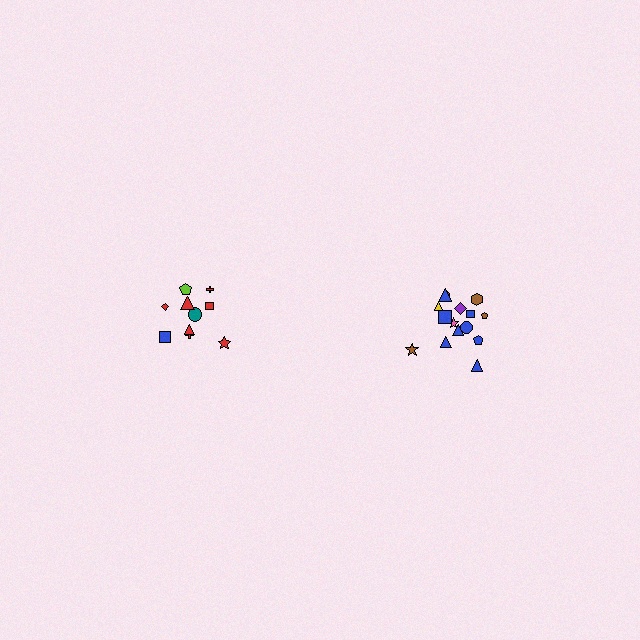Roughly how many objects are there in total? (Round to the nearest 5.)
Roughly 25 objects in total.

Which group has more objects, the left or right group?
The right group.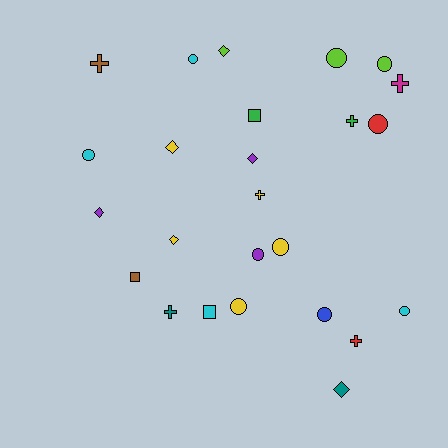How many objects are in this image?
There are 25 objects.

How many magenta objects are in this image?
There is 1 magenta object.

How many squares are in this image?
There are 3 squares.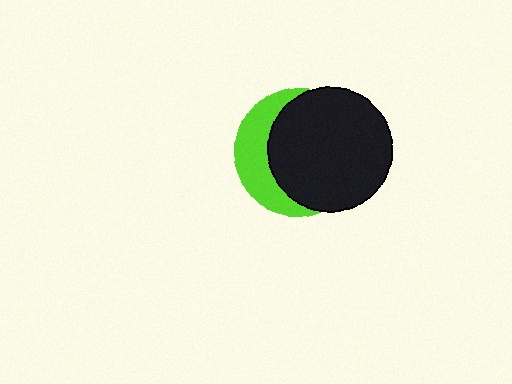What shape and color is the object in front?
The object in front is a black circle.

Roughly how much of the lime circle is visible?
A small part of it is visible (roughly 33%).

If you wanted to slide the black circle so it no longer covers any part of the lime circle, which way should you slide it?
Slide it right — that is the most direct way to separate the two shapes.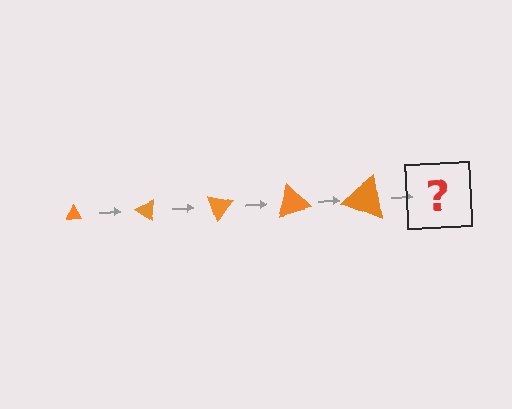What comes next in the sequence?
The next element should be a triangle, larger than the previous one and rotated 175 degrees from the start.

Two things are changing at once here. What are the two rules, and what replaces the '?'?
The two rules are that the triangle grows larger each step and it rotates 35 degrees each step. The '?' should be a triangle, larger than the previous one and rotated 175 degrees from the start.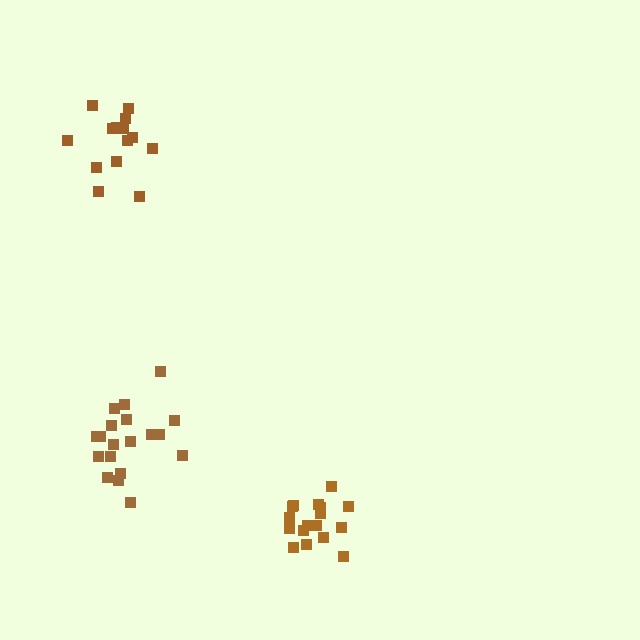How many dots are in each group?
Group 1: 15 dots, Group 2: 17 dots, Group 3: 19 dots (51 total).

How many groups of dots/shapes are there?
There are 3 groups.